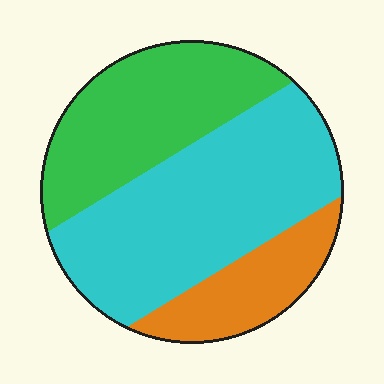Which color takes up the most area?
Cyan, at roughly 50%.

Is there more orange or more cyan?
Cyan.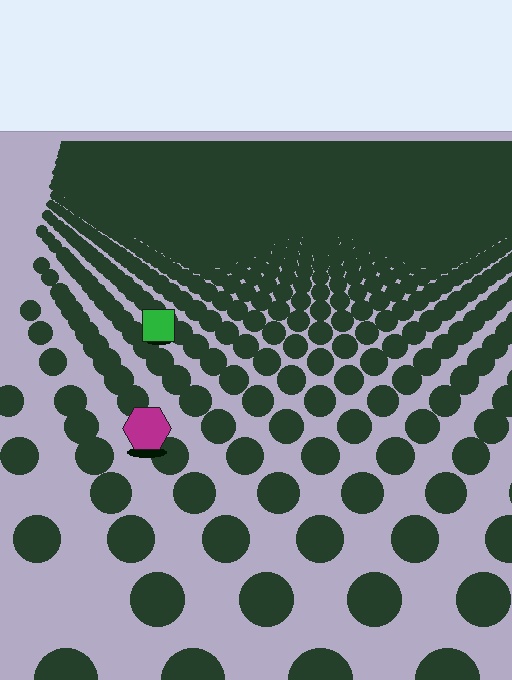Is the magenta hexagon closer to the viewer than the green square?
Yes. The magenta hexagon is closer — you can tell from the texture gradient: the ground texture is coarser near it.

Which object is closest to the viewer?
The magenta hexagon is closest. The texture marks near it are larger and more spread out.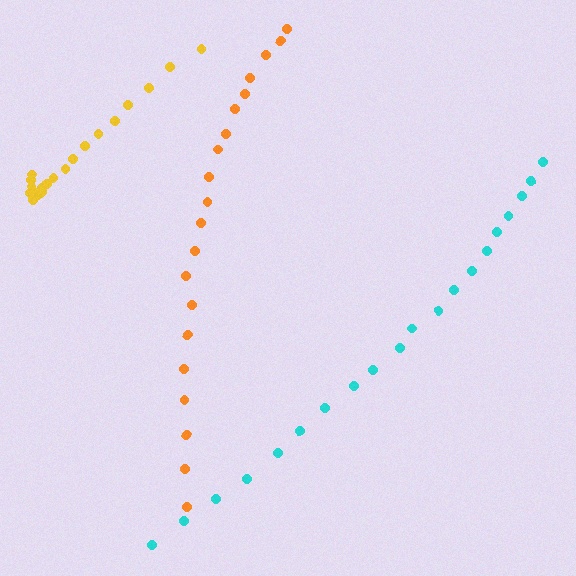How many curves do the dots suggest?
There are 3 distinct paths.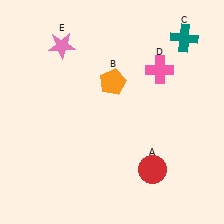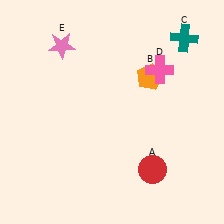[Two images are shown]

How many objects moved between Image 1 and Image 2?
1 object moved between the two images.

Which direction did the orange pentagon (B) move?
The orange pentagon (B) moved right.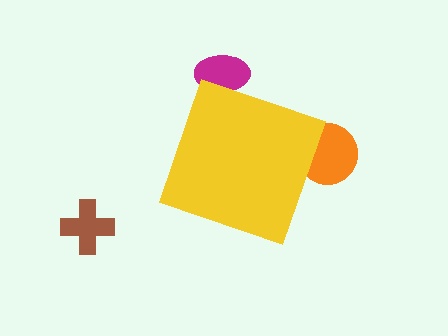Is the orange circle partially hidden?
Yes, the orange circle is partially hidden behind the yellow diamond.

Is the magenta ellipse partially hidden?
Yes, the magenta ellipse is partially hidden behind the yellow diamond.